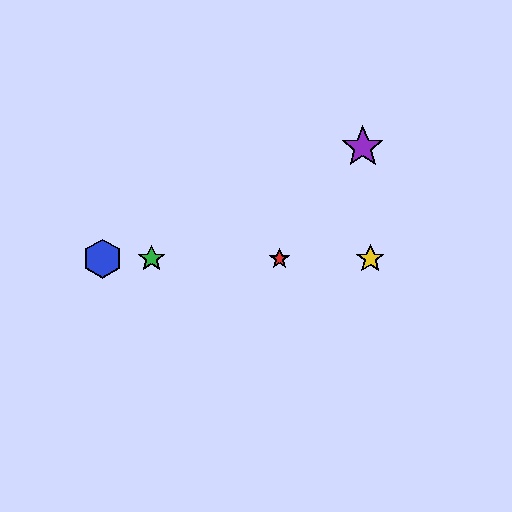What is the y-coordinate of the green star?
The green star is at y≈259.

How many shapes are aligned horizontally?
4 shapes (the red star, the blue hexagon, the green star, the yellow star) are aligned horizontally.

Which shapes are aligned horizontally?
The red star, the blue hexagon, the green star, the yellow star are aligned horizontally.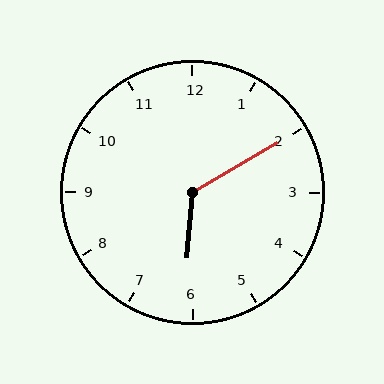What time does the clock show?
6:10.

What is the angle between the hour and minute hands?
Approximately 125 degrees.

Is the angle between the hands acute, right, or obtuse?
It is obtuse.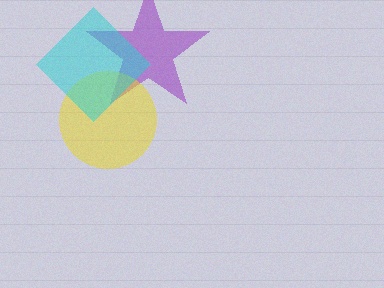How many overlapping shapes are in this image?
There are 3 overlapping shapes in the image.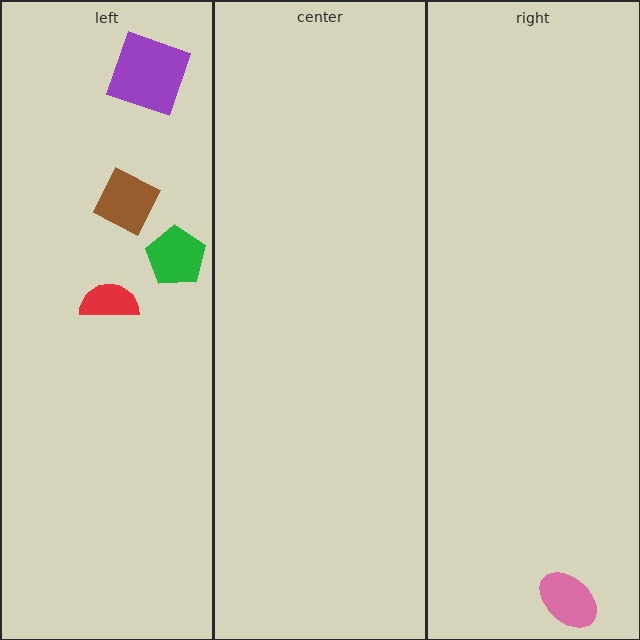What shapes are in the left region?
The purple square, the brown diamond, the green pentagon, the red semicircle.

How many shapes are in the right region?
1.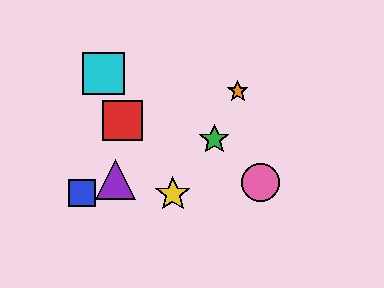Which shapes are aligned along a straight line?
The blue square, the green star, the purple triangle are aligned along a straight line.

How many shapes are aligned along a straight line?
3 shapes (the blue square, the green star, the purple triangle) are aligned along a straight line.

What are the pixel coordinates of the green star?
The green star is at (214, 139).